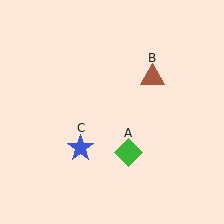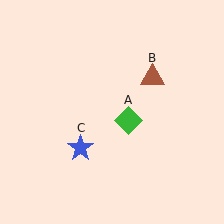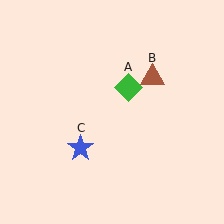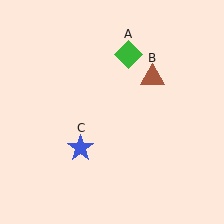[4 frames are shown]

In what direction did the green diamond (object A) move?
The green diamond (object A) moved up.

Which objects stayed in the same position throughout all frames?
Brown triangle (object B) and blue star (object C) remained stationary.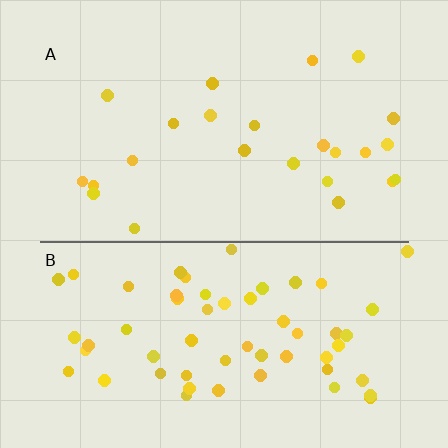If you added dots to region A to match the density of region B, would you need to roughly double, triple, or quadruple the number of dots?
Approximately double.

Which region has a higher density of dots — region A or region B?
B (the bottom).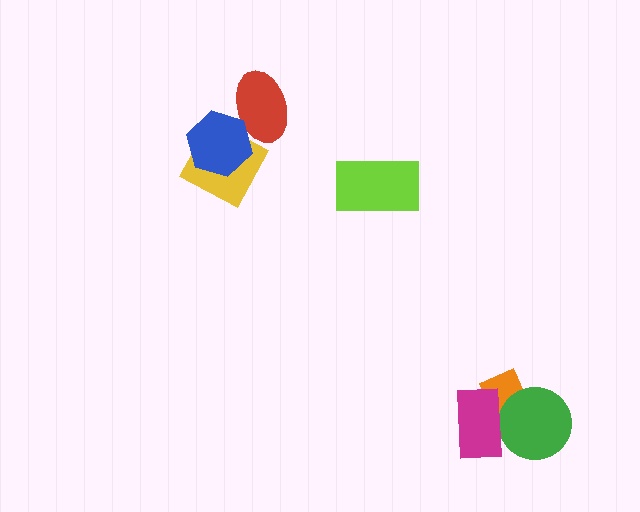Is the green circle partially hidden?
Yes, it is partially covered by another shape.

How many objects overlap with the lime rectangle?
0 objects overlap with the lime rectangle.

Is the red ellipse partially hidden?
Yes, it is partially covered by another shape.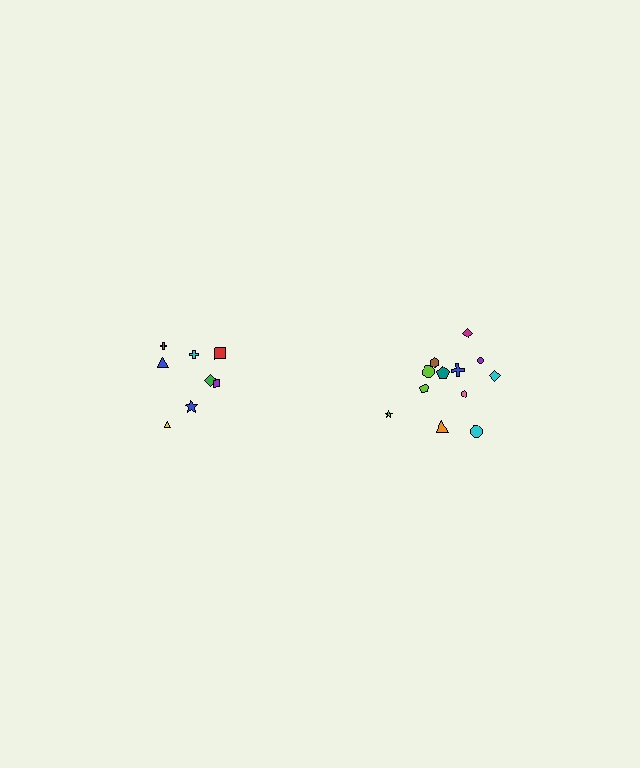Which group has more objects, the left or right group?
The right group.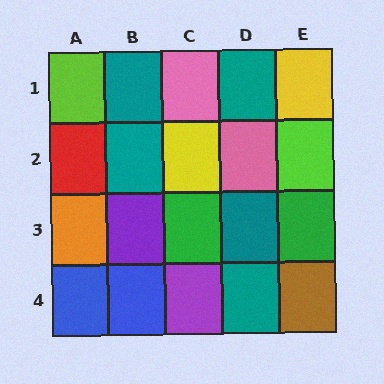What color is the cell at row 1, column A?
Lime.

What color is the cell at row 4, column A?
Blue.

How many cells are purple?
2 cells are purple.